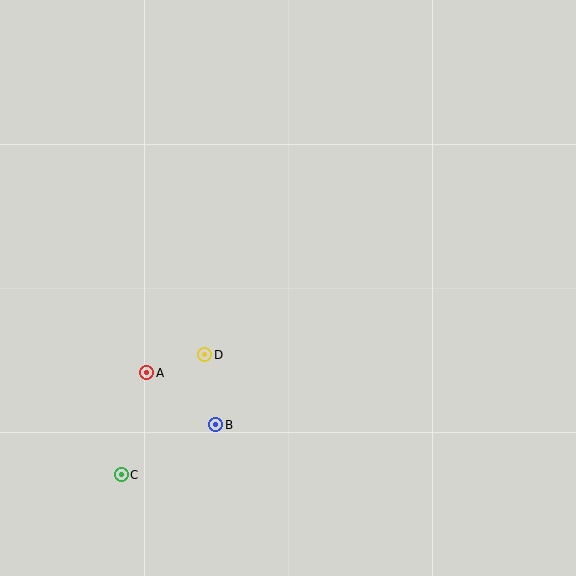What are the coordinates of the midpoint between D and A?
The midpoint between D and A is at (176, 364).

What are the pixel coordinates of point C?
Point C is at (121, 475).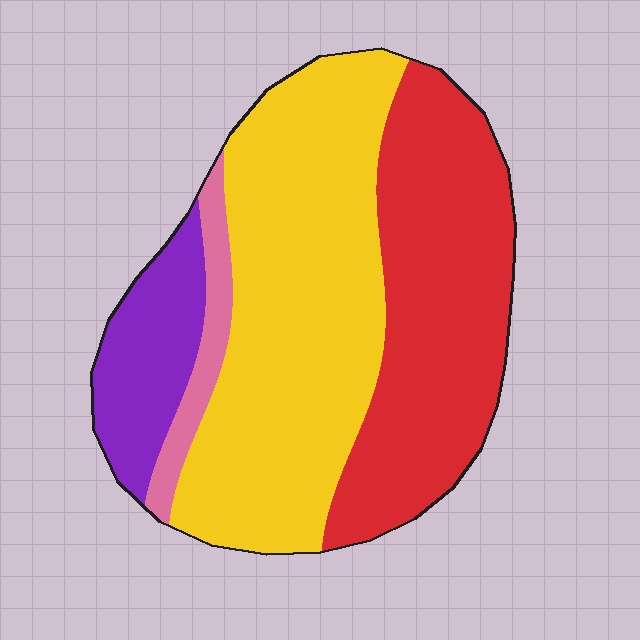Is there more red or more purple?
Red.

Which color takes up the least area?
Pink, at roughly 5%.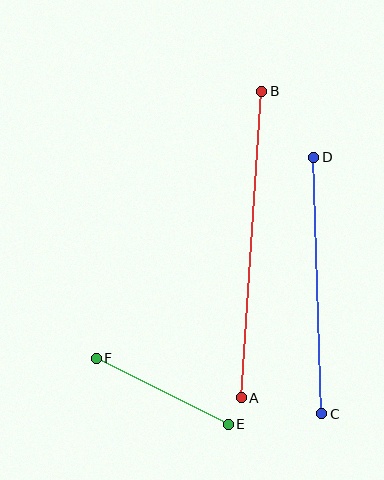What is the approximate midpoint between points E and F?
The midpoint is at approximately (162, 391) pixels.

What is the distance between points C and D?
The distance is approximately 257 pixels.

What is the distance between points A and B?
The distance is approximately 307 pixels.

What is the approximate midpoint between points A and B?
The midpoint is at approximately (252, 244) pixels.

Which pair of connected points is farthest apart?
Points A and B are farthest apart.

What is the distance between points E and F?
The distance is approximately 148 pixels.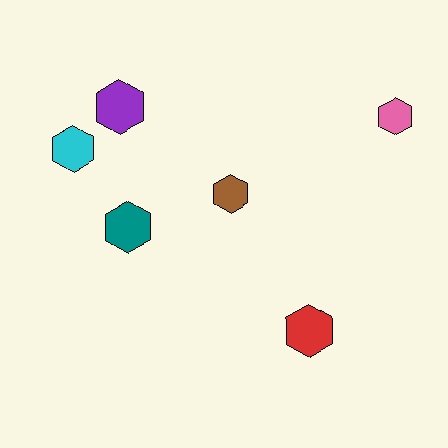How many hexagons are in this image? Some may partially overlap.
There are 6 hexagons.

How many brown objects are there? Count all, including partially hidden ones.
There is 1 brown object.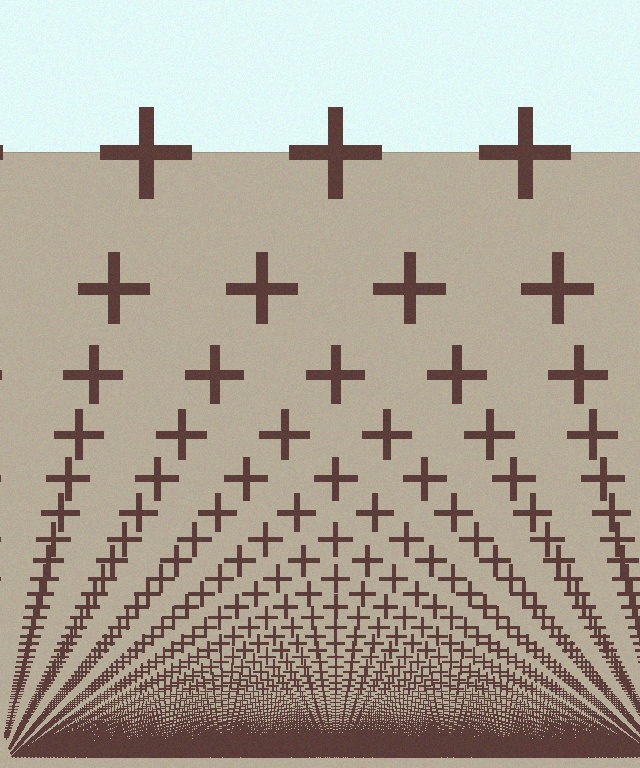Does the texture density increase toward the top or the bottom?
Density increases toward the bottom.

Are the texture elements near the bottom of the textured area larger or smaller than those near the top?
Smaller. The gradient is inverted — elements near the bottom are smaller and denser.